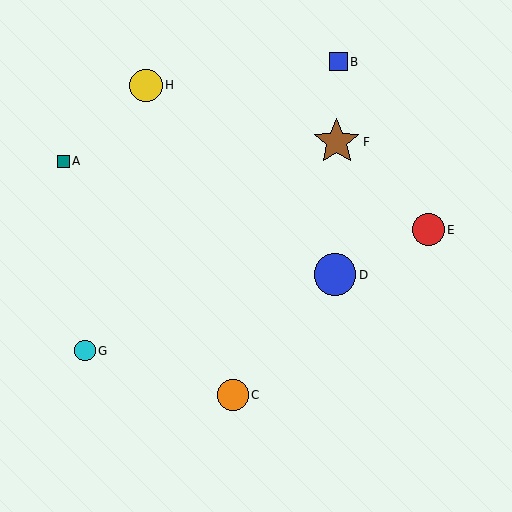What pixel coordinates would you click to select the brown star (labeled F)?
Click at (337, 142) to select the brown star F.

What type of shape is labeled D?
Shape D is a blue circle.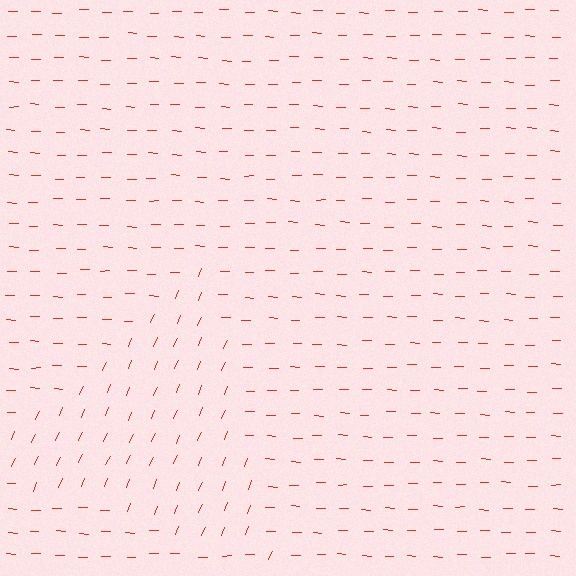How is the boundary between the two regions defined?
The boundary is defined purely by a change in line orientation (approximately 68 degrees difference). All lines are the same color and thickness.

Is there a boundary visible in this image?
Yes, there is a texture boundary formed by a change in line orientation.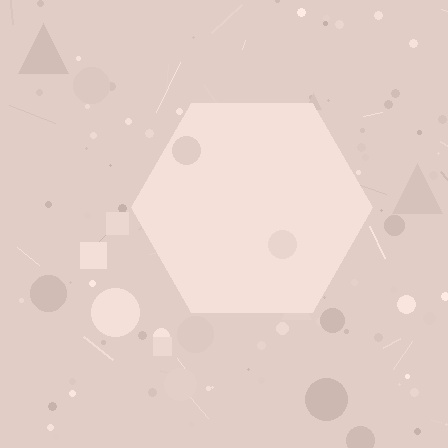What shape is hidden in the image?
A hexagon is hidden in the image.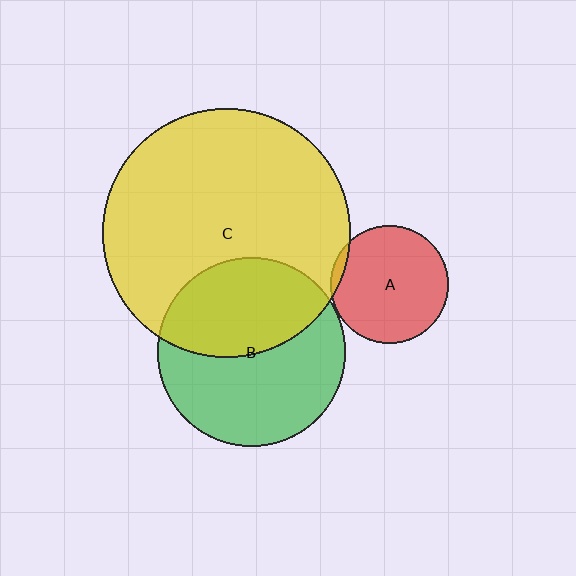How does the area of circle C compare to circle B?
Approximately 1.7 times.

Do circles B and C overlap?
Yes.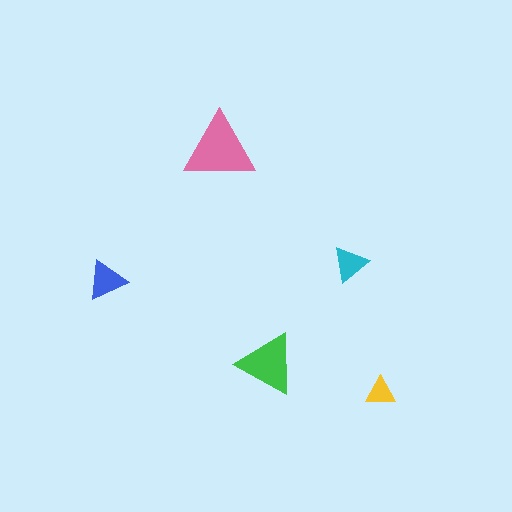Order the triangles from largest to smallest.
the pink one, the green one, the blue one, the cyan one, the yellow one.